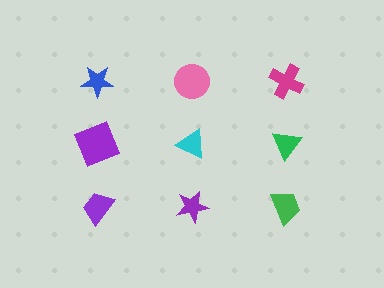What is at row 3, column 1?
A purple trapezoid.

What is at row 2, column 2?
A cyan triangle.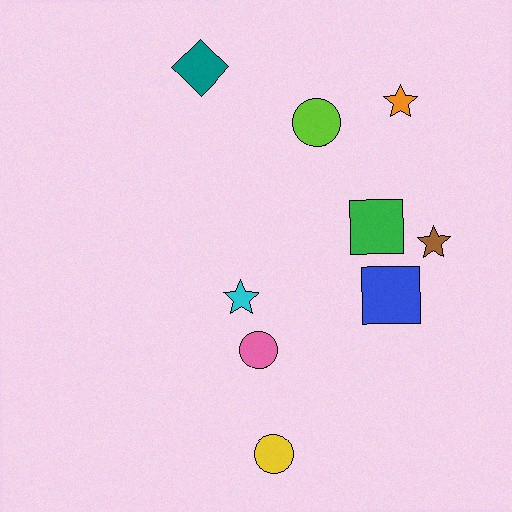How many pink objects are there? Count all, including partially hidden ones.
There is 1 pink object.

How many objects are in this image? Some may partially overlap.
There are 9 objects.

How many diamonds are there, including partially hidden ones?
There is 1 diamond.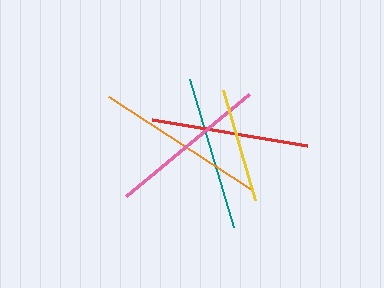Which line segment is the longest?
The orange line is the longest at approximately 171 pixels.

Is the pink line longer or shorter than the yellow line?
The pink line is longer than the yellow line.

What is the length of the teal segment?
The teal segment is approximately 155 pixels long.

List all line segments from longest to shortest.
From longest to shortest: orange, pink, red, teal, yellow.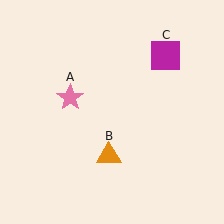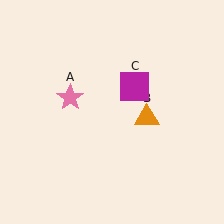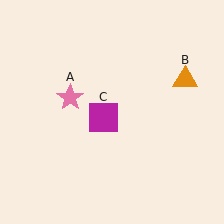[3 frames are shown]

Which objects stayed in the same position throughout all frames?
Pink star (object A) remained stationary.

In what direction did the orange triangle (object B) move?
The orange triangle (object B) moved up and to the right.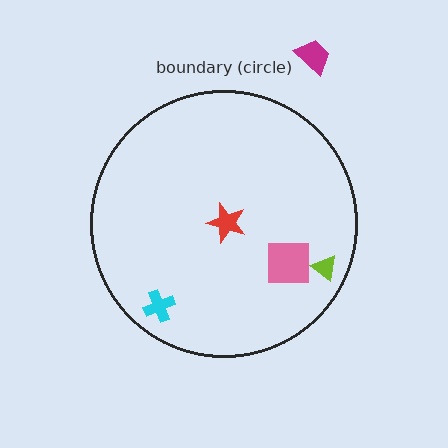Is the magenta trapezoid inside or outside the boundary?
Outside.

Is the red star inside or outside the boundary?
Inside.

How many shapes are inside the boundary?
4 inside, 1 outside.